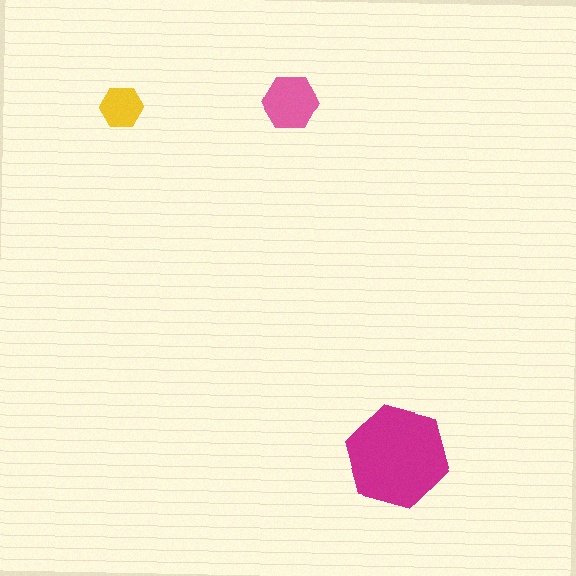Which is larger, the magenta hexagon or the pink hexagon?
The magenta one.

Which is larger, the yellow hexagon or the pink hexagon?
The pink one.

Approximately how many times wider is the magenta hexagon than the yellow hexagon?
About 2.5 times wider.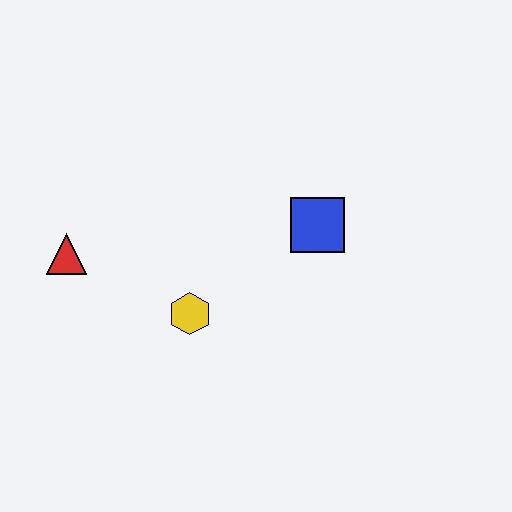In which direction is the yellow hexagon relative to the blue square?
The yellow hexagon is to the left of the blue square.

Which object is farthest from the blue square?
The red triangle is farthest from the blue square.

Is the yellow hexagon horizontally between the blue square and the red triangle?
Yes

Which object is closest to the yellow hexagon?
The red triangle is closest to the yellow hexagon.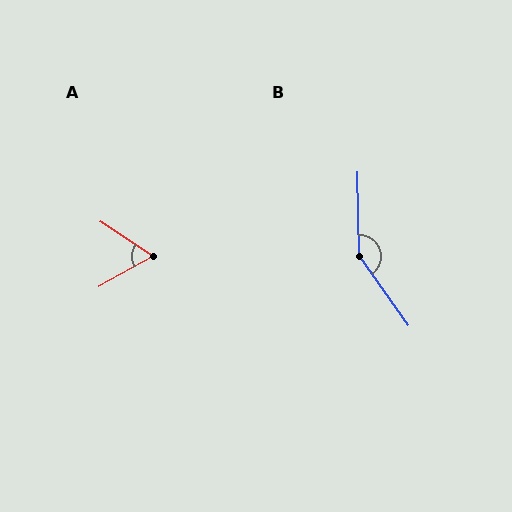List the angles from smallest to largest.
A (63°), B (146°).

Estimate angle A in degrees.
Approximately 63 degrees.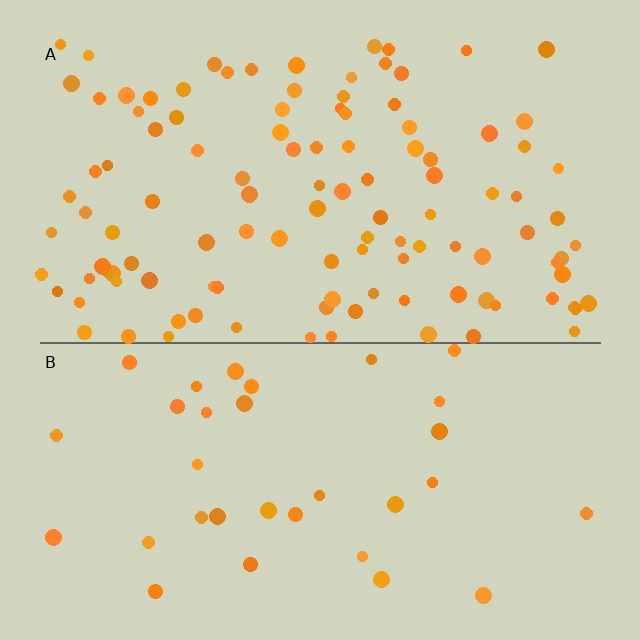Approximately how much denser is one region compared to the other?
Approximately 3.3× — region A over region B.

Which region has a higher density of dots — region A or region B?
A (the top).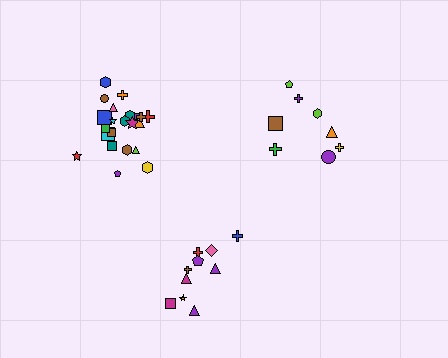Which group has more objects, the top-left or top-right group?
The top-left group.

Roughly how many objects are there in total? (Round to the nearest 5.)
Roughly 40 objects in total.